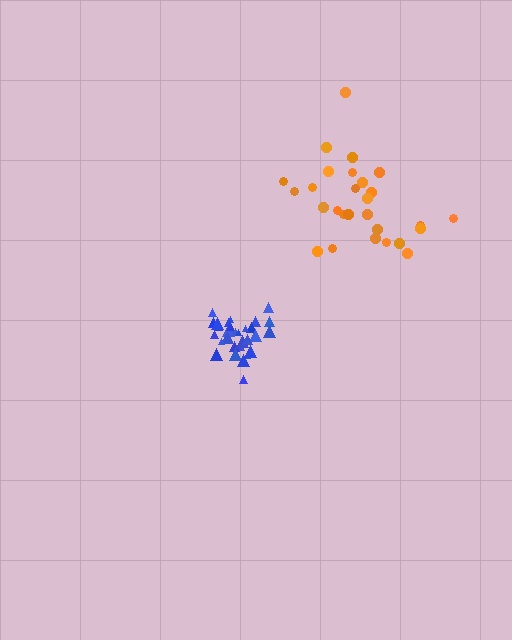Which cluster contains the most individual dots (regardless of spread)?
Blue (34).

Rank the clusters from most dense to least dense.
blue, orange.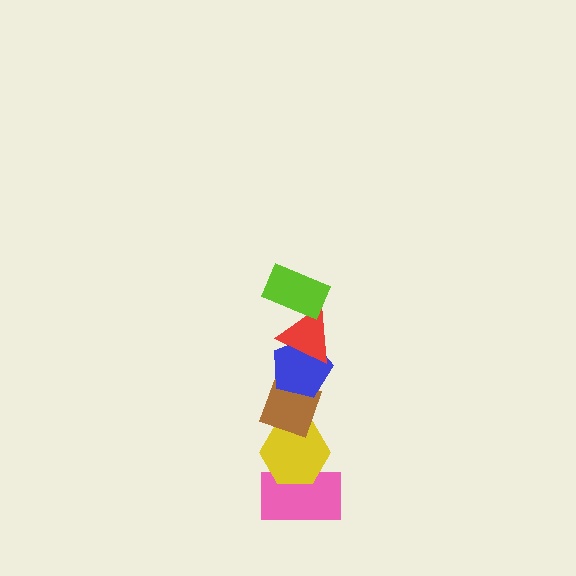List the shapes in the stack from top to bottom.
From top to bottom: the lime rectangle, the red triangle, the blue pentagon, the brown diamond, the yellow hexagon, the pink rectangle.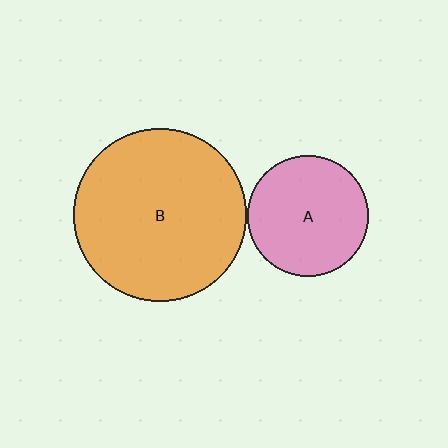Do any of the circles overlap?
No, none of the circles overlap.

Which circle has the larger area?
Circle B (orange).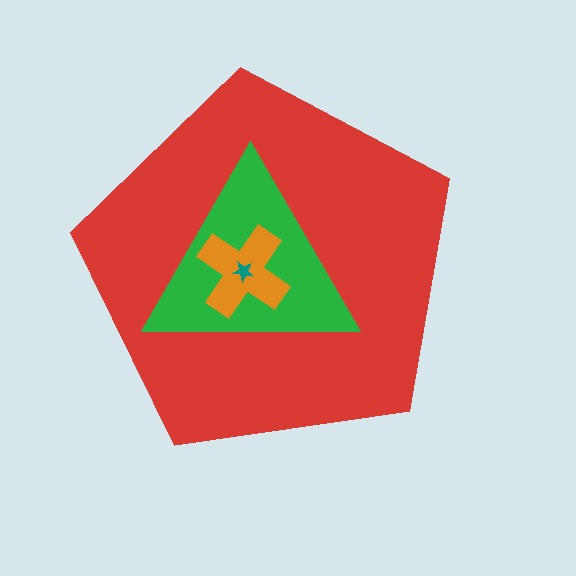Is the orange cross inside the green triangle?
Yes.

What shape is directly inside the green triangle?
The orange cross.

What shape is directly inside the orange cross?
The teal star.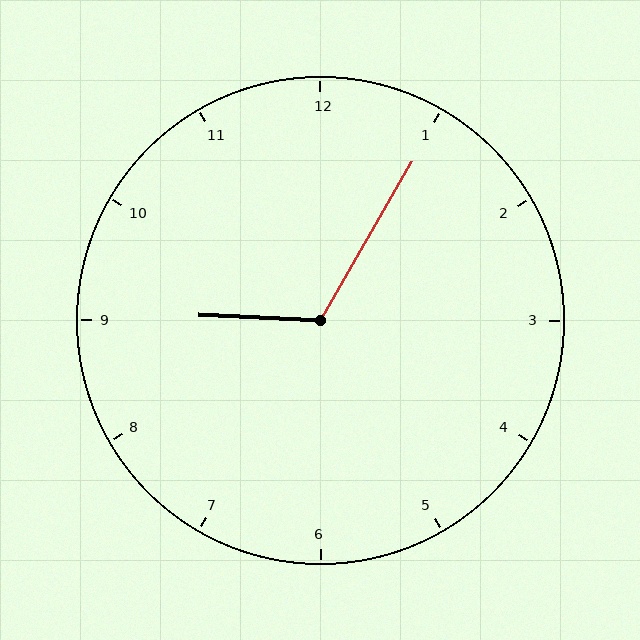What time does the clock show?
9:05.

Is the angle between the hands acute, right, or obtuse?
It is obtuse.